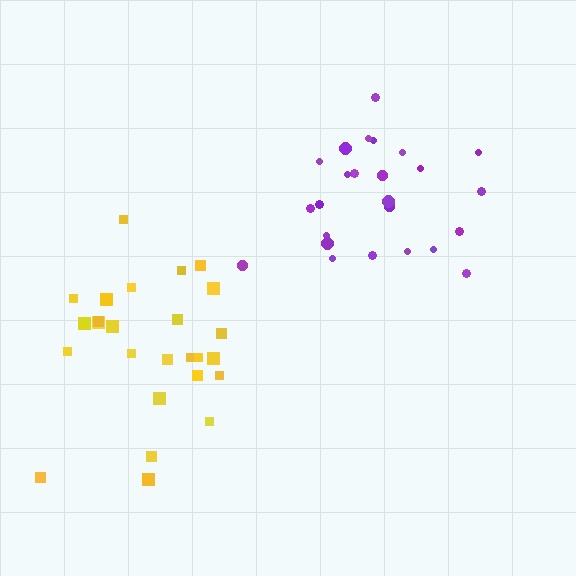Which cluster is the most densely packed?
Purple.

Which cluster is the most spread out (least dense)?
Yellow.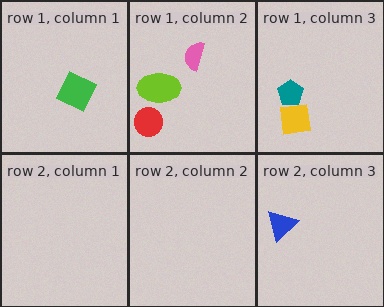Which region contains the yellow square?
The row 1, column 3 region.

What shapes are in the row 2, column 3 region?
The blue triangle.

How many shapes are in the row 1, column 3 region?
2.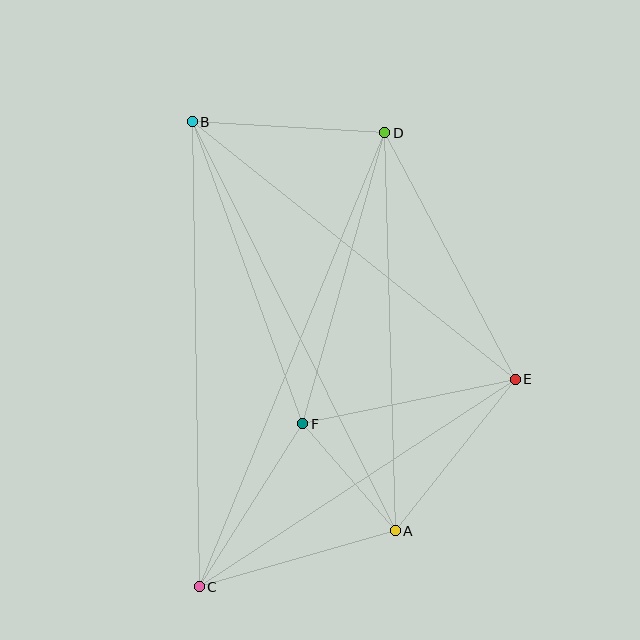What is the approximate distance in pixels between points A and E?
The distance between A and E is approximately 194 pixels.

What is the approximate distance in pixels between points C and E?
The distance between C and E is approximately 378 pixels.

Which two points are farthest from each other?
Points C and D are farthest from each other.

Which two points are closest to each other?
Points A and F are closest to each other.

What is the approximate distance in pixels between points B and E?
The distance between B and E is approximately 413 pixels.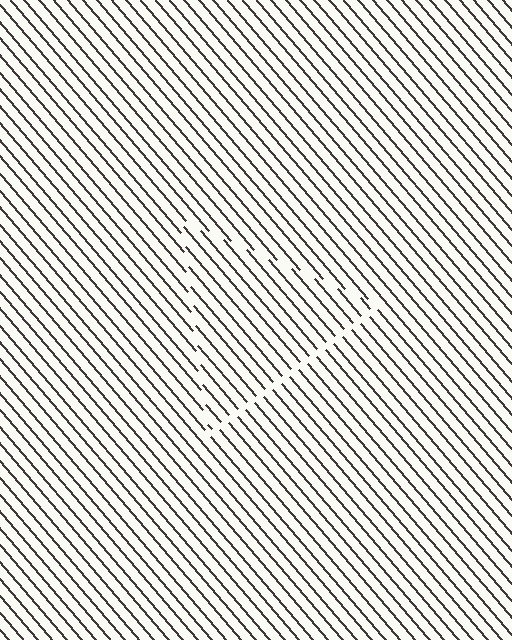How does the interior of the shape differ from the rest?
The interior of the shape contains the same grating, shifted by half a period — the contour is defined by the phase discontinuity where line-ends from the inner and outer gratings abut.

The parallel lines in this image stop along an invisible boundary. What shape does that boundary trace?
An illusory triangle. The interior of the shape contains the same grating, shifted by half a period — the contour is defined by the phase discontinuity where line-ends from the inner and outer gratings abut.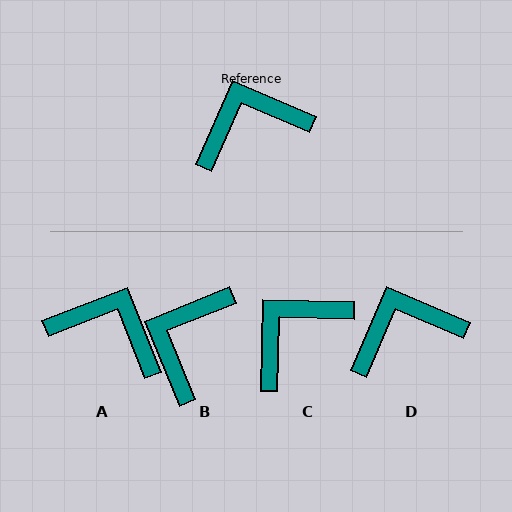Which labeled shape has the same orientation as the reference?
D.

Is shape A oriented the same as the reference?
No, it is off by about 45 degrees.